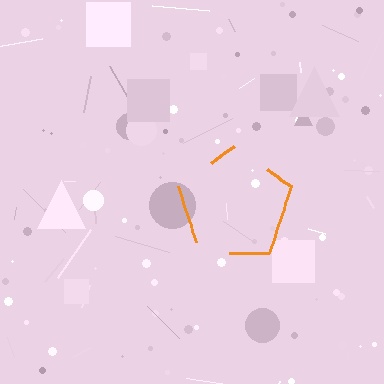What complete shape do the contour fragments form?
The contour fragments form a pentagon.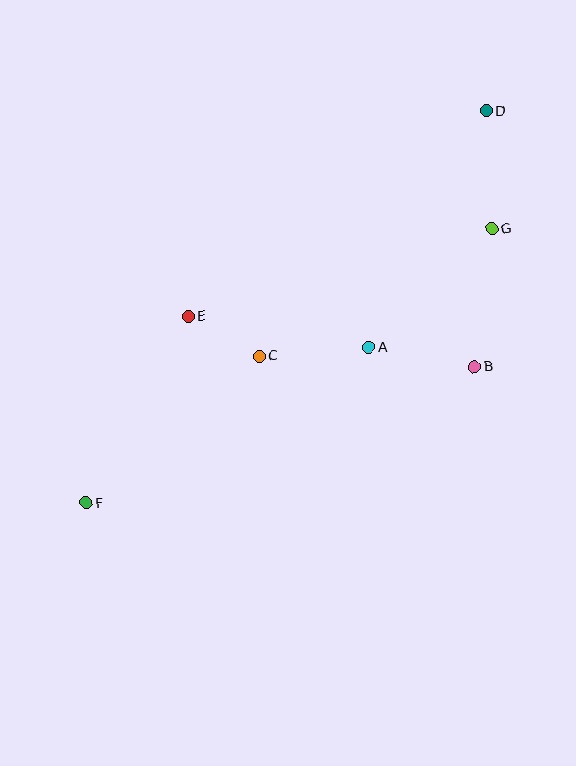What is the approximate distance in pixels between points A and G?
The distance between A and G is approximately 171 pixels.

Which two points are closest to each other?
Points C and E are closest to each other.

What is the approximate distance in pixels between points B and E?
The distance between B and E is approximately 291 pixels.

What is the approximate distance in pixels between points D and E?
The distance between D and E is approximately 362 pixels.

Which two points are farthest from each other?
Points D and F are farthest from each other.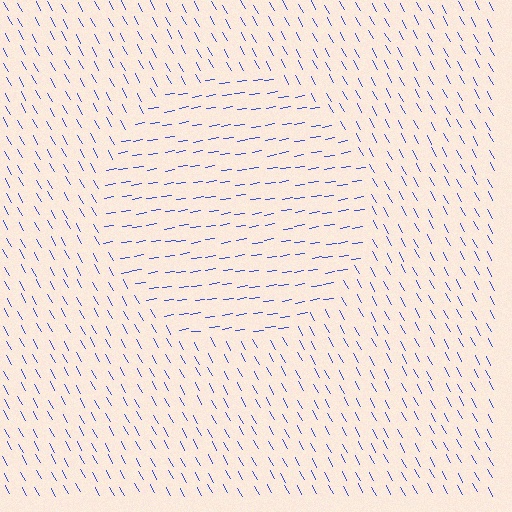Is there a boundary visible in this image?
Yes, there is a texture boundary formed by a change in line orientation.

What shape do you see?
I see a circle.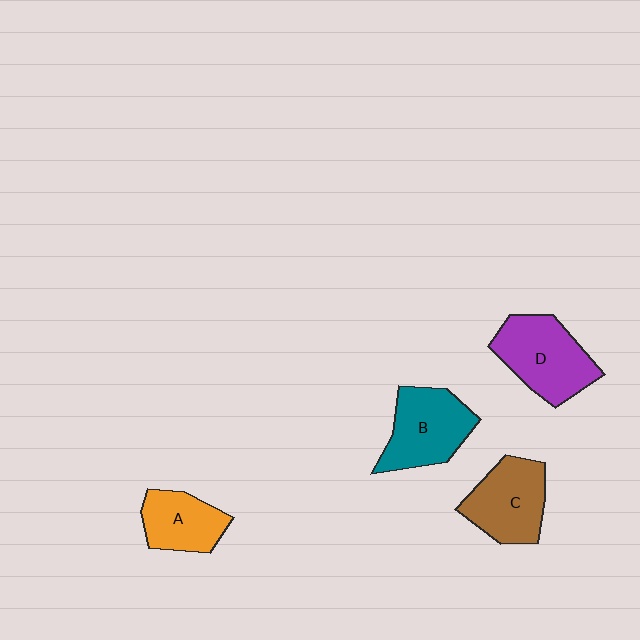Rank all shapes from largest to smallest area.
From largest to smallest: D (purple), B (teal), C (brown), A (orange).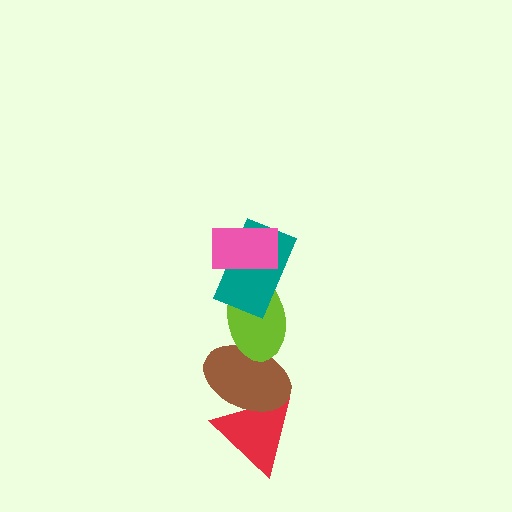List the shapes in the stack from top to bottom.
From top to bottom: the pink rectangle, the teal rectangle, the lime ellipse, the brown ellipse, the red triangle.